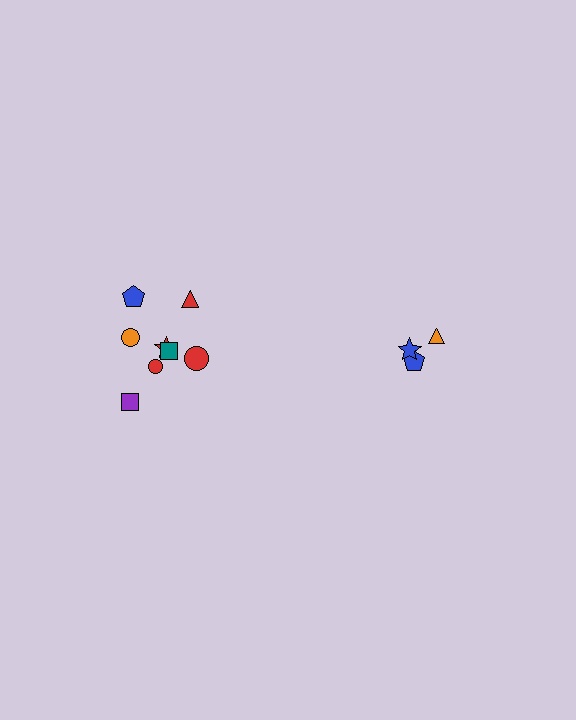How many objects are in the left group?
There are 8 objects.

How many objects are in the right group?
There are 3 objects.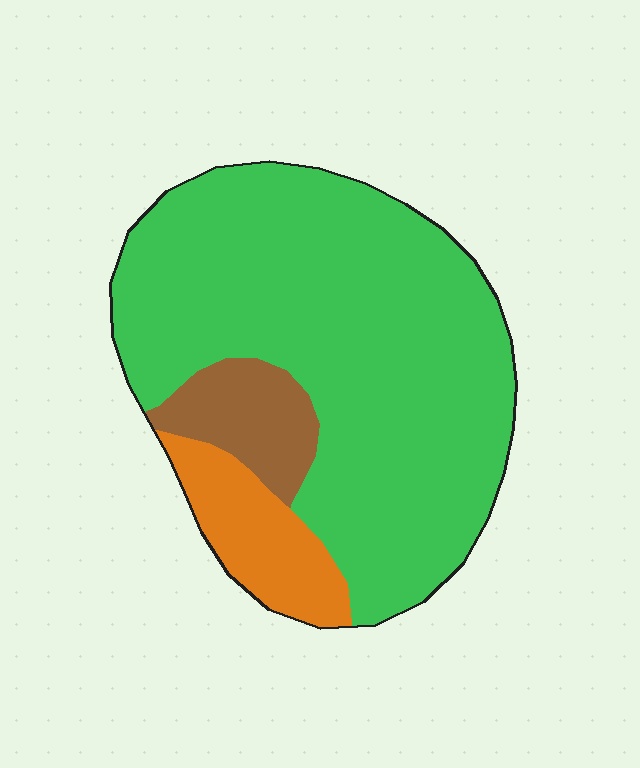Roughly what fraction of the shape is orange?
Orange covers roughly 10% of the shape.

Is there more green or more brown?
Green.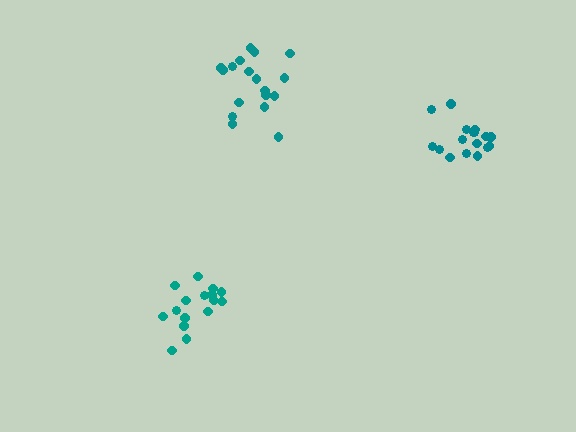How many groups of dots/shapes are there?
There are 3 groups.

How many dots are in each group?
Group 1: 16 dots, Group 2: 18 dots, Group 3: 17 dots (51 total).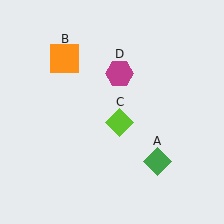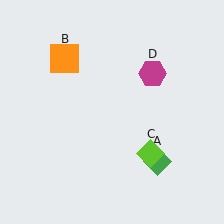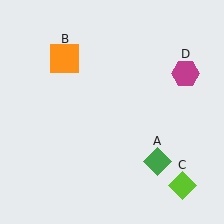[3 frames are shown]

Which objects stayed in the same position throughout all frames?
Green diamond (object A) and orange square (object B) remained stationary.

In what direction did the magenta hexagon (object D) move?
The magenta hexagon (object D) moved right.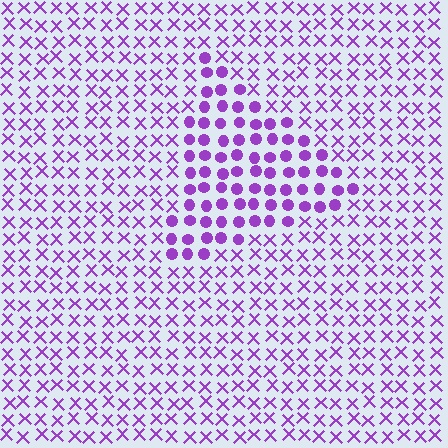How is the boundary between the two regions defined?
The boundary is defined by a change in element shape: circles inside vs. X marks outside. All elements share the same color and spacing.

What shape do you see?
I see a triangle.